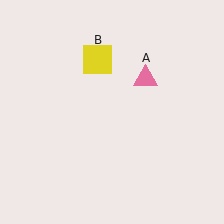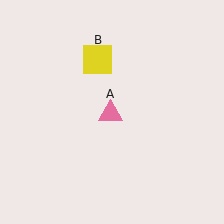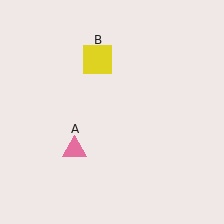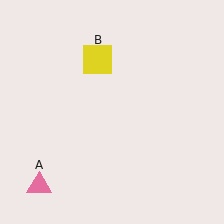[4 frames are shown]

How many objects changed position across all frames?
1 object changed position: pink triangle (object A).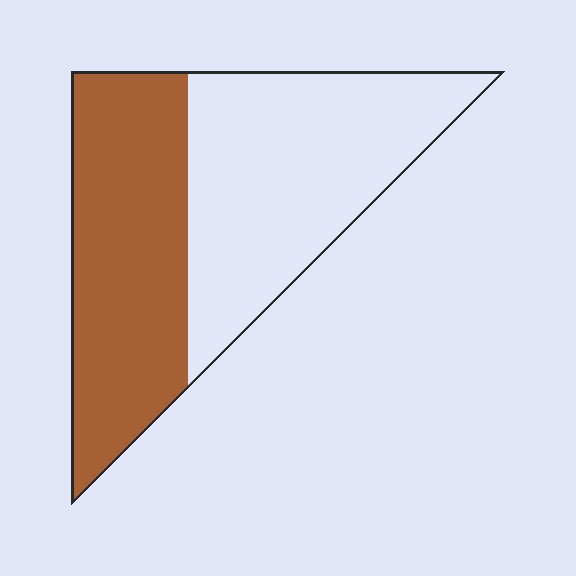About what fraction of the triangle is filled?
About one half (1/2).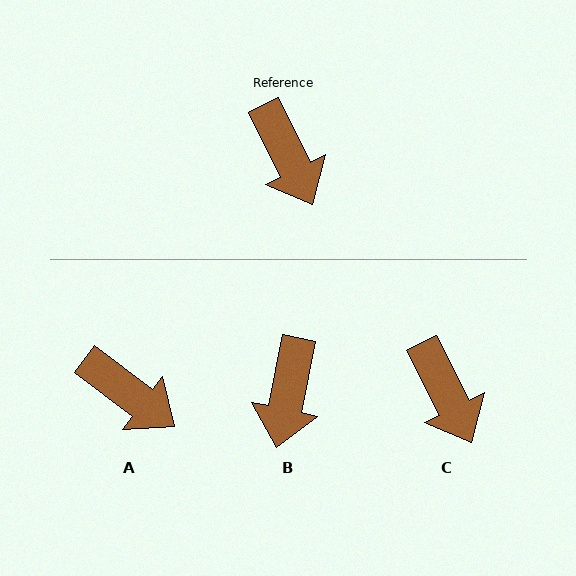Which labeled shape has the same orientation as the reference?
C.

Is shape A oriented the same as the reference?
No, it is off by about 26 degrees.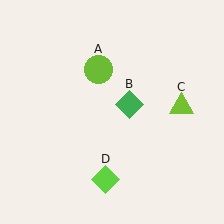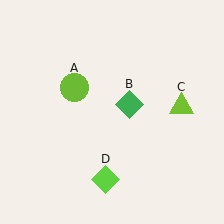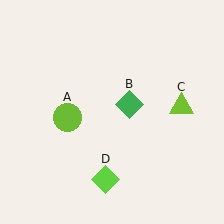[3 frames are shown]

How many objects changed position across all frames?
1 object changed position: lime circle (object A).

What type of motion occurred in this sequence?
The lime circle (object A) rotated counterclockwise around the center of the scene.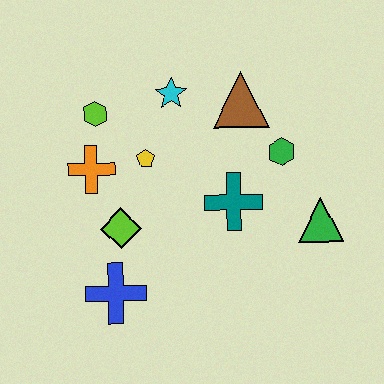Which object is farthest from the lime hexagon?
The green triangle is farthest from the lime hexagon.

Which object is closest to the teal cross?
The green hexagon is closest to the teal cross.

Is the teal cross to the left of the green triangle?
Yes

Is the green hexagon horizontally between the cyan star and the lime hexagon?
No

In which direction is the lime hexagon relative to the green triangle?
The lime hexagon is to the left of the green triangle.